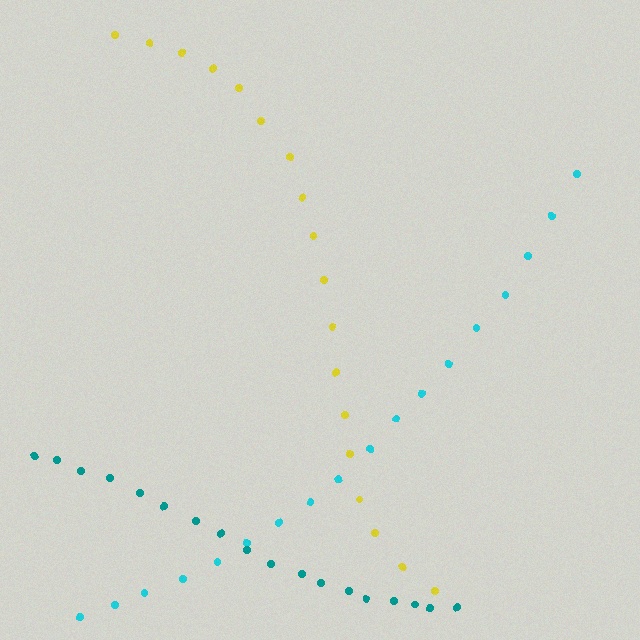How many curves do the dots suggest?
There are 3 distinct paths.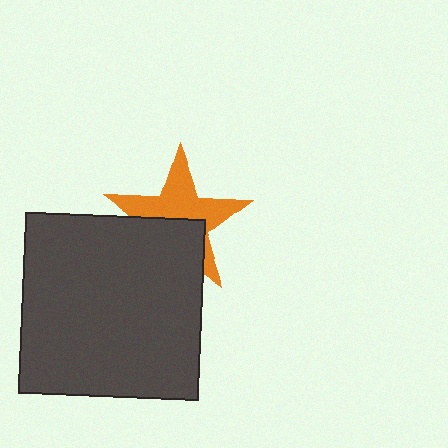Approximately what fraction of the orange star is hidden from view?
Roughly 43% of the orange star is hidden behind the dark gray square.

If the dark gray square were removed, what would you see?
You would see the complete orange star.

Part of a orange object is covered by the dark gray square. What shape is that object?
It is a star.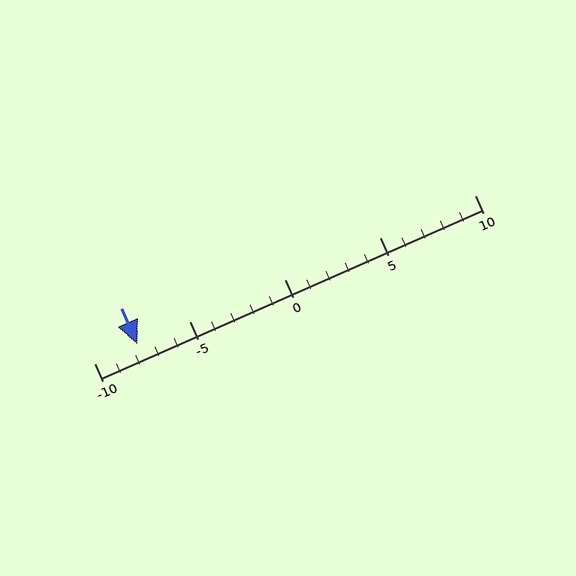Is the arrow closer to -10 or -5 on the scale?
The arrow is closer to -10.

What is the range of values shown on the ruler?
The ruler shows values from -10 to 10.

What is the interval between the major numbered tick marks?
The major tick marks are spaced 5 units apart.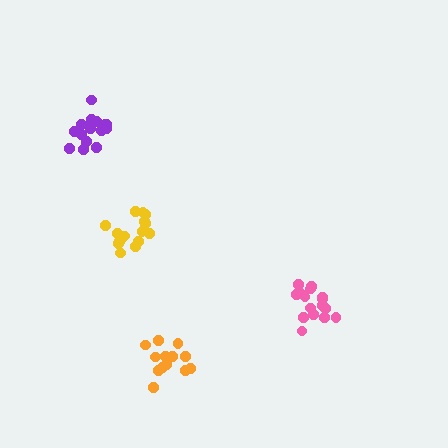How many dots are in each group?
Group 1: 16 dots, Group 2: 13 dots, Group 3: 16 dots, Group 4: 16 dots (61 total).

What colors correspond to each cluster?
The clusters are colored: yellow, orange, pink, purple.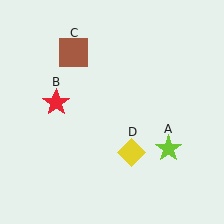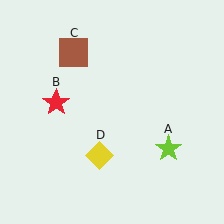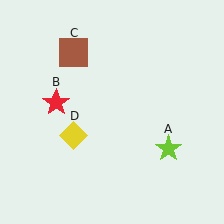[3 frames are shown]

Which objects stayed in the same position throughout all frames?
Lime star (object A) and red star (object B) and brown square (object C) remained stationary.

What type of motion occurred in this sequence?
The yellow diamond (object D) rotated clockwise around the center of the scene.